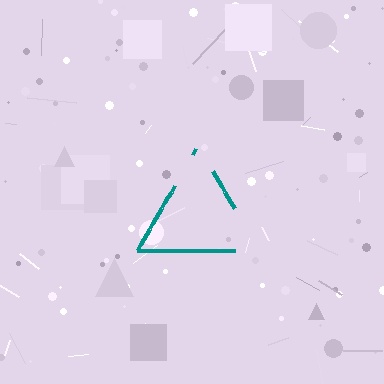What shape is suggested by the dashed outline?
The dashed outline suggests a triangle.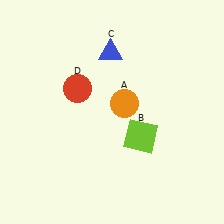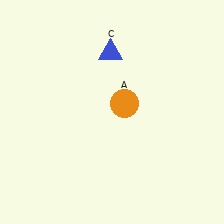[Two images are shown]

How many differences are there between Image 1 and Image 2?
There are 2 differences between the two images.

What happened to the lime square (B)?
The lime square (B) was removed in Image 2. It was in the bottom-right area of Image 1.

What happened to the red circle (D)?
The red circle (D) was removed in Image 2. It was in the top-left area of Image 1.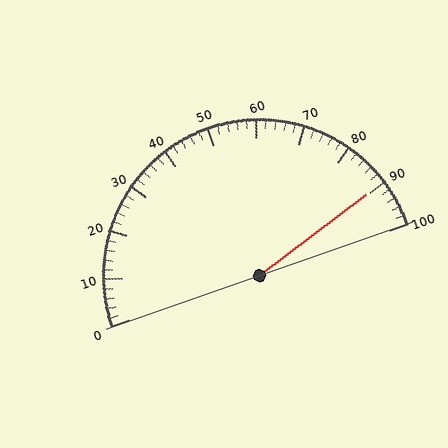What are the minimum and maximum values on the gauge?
The gauge ranges from 0 to 100.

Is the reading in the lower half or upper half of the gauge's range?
The reading is in the upper half of the range (0 to 100).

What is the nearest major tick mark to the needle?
The nearest major tick mark is 90.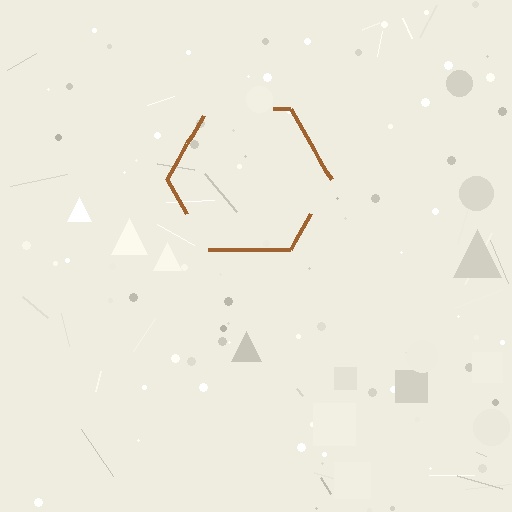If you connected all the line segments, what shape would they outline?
They would outline a hexagon.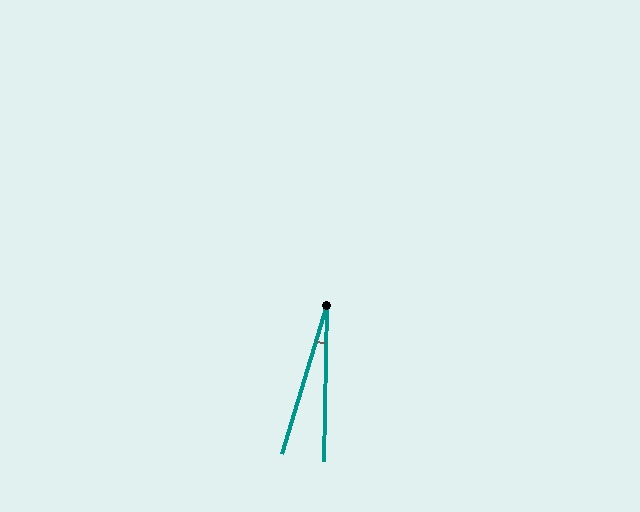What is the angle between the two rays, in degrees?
Approximately 15 degrees.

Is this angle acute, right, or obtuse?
It is acute.